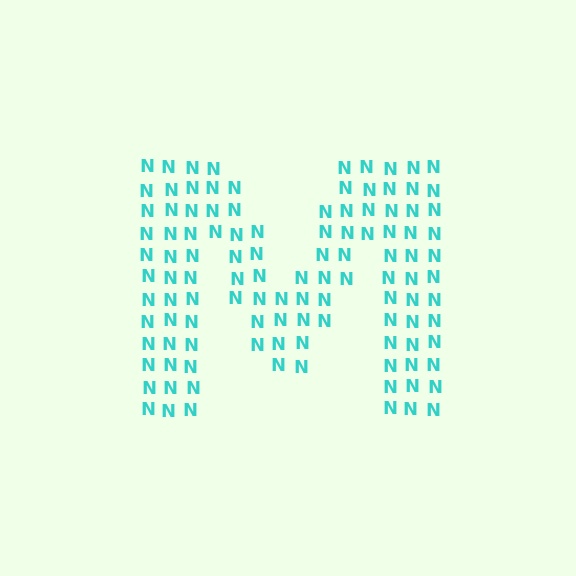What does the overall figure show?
The overall figure shows the letter M.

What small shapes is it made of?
It is made of small letter N's.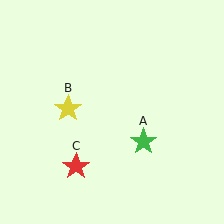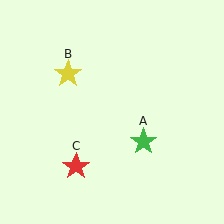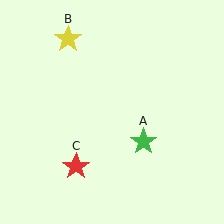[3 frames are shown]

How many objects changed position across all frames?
1 object changed position: yellow star (object B).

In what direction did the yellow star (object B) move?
The yellow star (object B) moved up.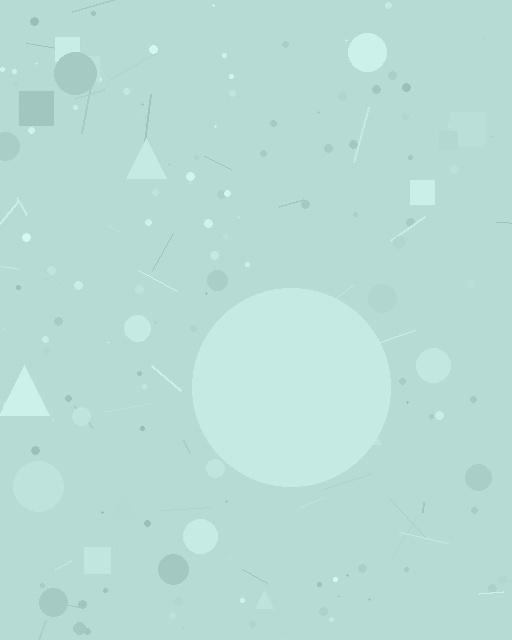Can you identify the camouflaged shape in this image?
The camouflaged shape is a circle.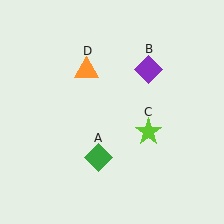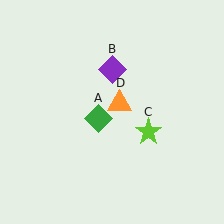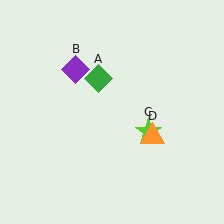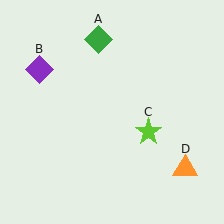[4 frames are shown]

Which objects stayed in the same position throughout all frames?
Lime star (object C) remained stationary.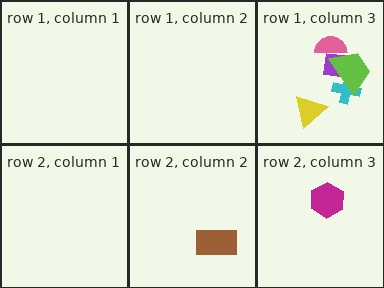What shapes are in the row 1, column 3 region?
The purple square, the yellow triangle, the pink semicircle, the cyan cross, the lime trapezoid.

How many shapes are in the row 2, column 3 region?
1.